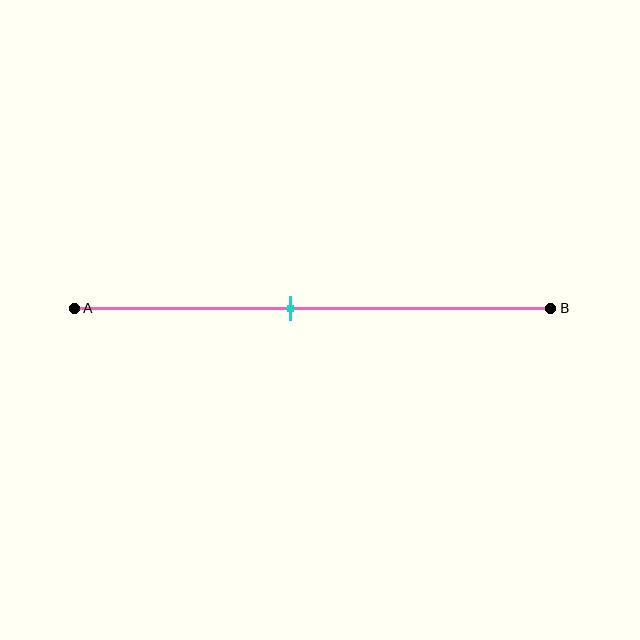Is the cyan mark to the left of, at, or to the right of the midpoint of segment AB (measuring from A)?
The cyan mark is to the left of the midpoint of segment AB.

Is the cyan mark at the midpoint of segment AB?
No, the mark is at about 45% from A, not at the 50% midpoint.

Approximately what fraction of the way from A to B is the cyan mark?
The cyan mark is approximately 45% of the way from A to B.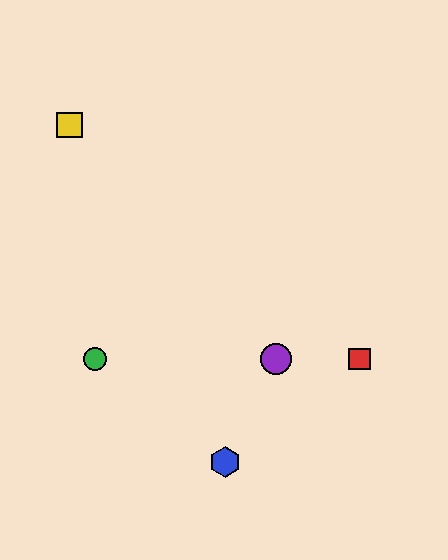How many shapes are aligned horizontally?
3 shapes (the red square, the green circle, the purple circle) are aligned horizontally.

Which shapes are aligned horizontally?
The red square, the green circle, the purple circle are aligned horizontally.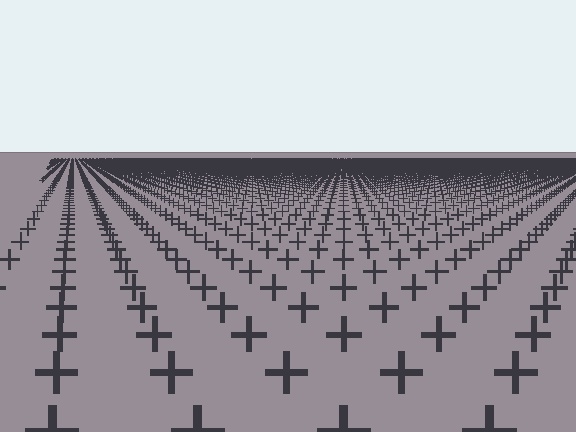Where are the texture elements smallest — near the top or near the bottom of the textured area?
Near the top.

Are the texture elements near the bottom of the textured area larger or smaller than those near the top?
Larger. Near the bottom, elements are closer to the viewer and appear at a bigger on-screen size.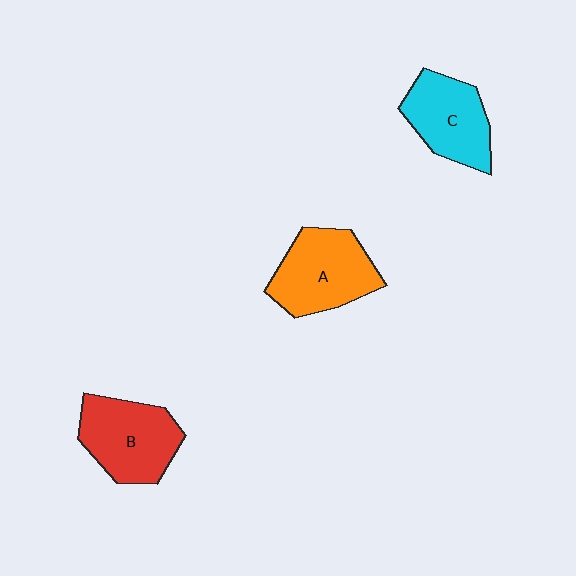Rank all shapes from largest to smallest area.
From largest to smallest: A (orange), B (red), C (cyan).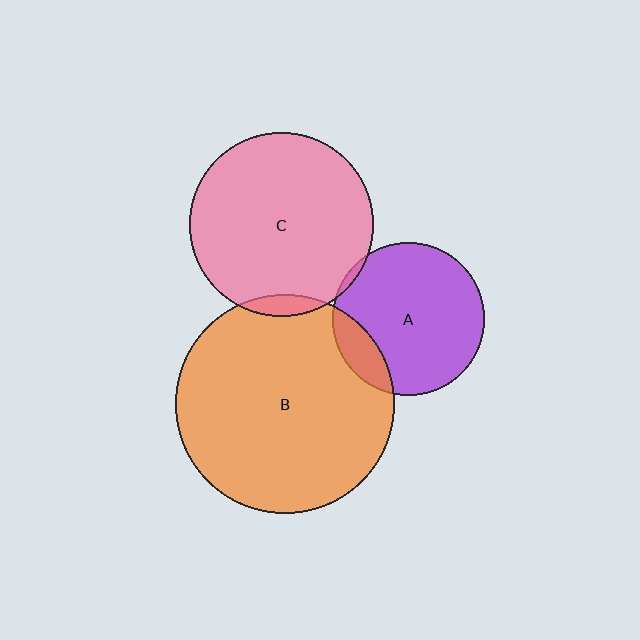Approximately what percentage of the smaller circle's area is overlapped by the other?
Approximately 15%.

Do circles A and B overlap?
Yes.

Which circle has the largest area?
Circle B (orange).